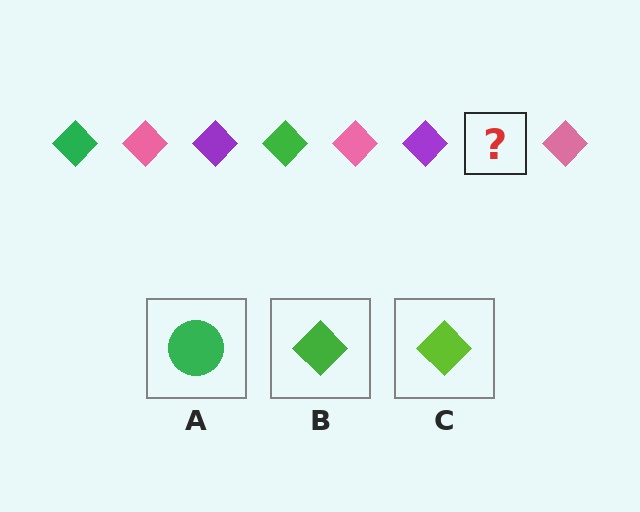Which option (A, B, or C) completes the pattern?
B.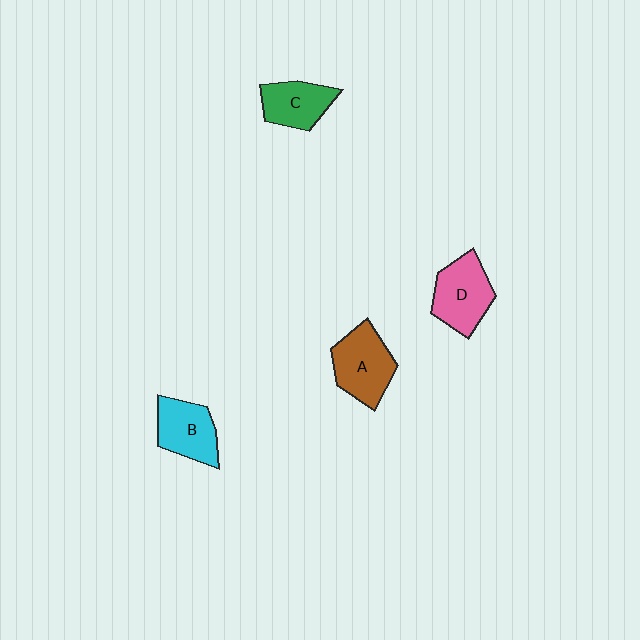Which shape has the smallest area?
Shape C (green).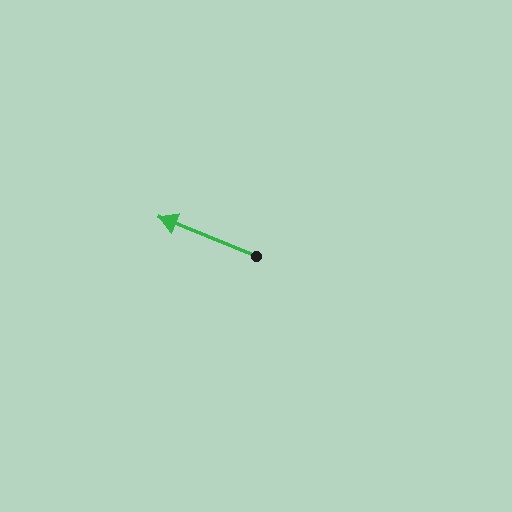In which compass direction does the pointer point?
West.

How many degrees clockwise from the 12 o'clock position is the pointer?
Approximately 292 degrees.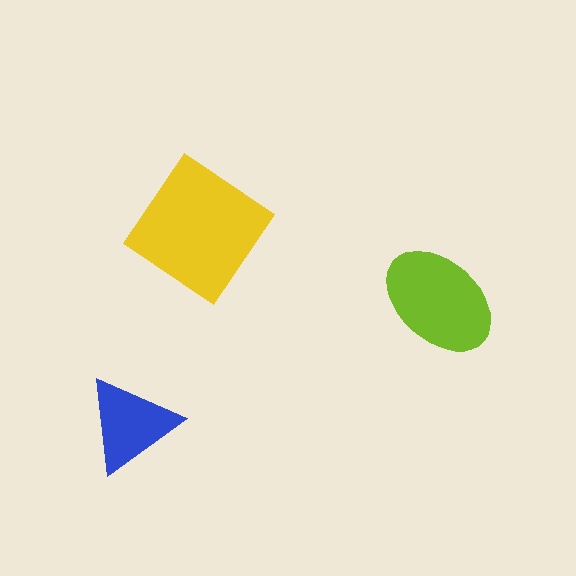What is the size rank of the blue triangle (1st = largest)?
3rd.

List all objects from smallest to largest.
The blue triangle, the lime ellipse, the yellow diamond.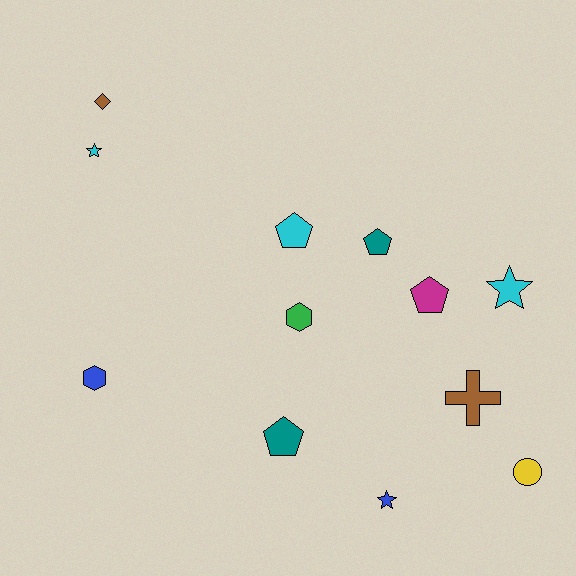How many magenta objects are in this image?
There is 1 magenta object.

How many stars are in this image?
There are 3 stars.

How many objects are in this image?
There are 12 objects.